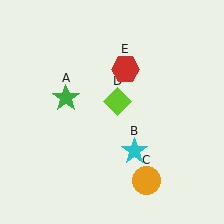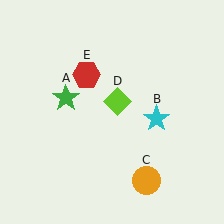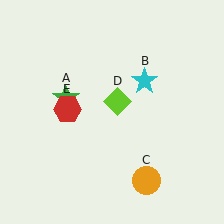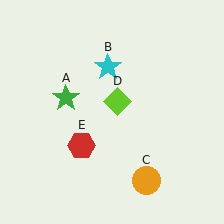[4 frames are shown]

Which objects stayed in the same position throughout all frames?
Green star (object A) and orange circle (object C) and lime diamond (object D) remained stationary.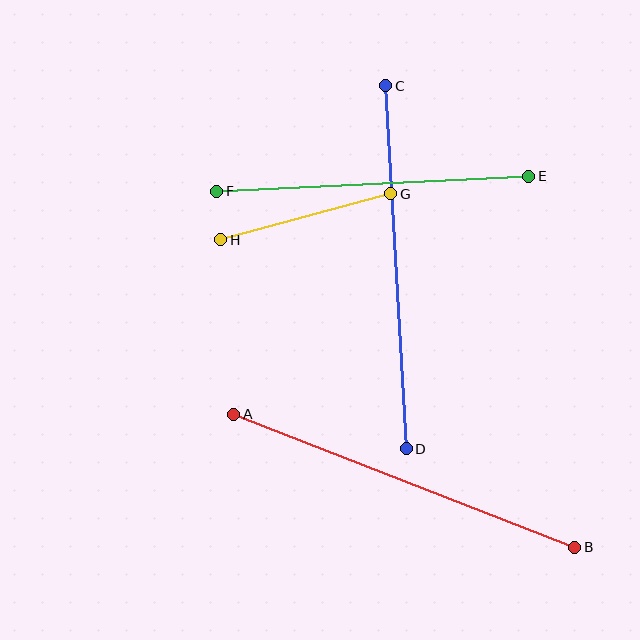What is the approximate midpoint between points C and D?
The midpoint is at approximately (396, 267) pixels.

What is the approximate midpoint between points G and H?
The midpoint is at approximately (306, 217) pixels.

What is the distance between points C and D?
The distance is approximately 364 pixels.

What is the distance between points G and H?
The distance is approximately 176 pixels.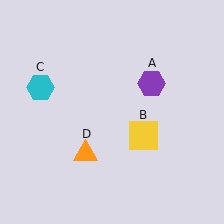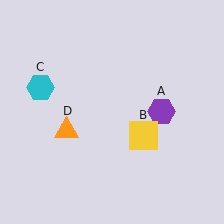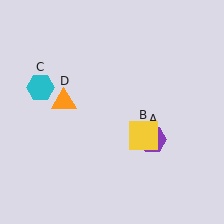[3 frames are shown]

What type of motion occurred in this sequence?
The purple hexagon (object A), orange triangle (object D) rotated clockwise around the center of the scene.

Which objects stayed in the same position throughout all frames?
Yellow square (object B) and cyan hexagon (object C) remained stationary.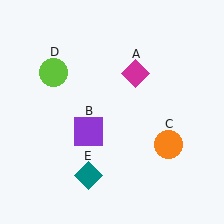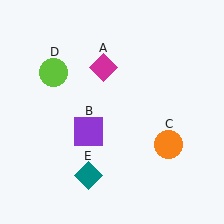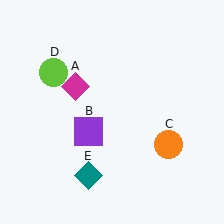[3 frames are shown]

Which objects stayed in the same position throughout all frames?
Purple square (object B) and orange circle (object C) and lime circle (object D) and teal diamond (object E) remained stationary.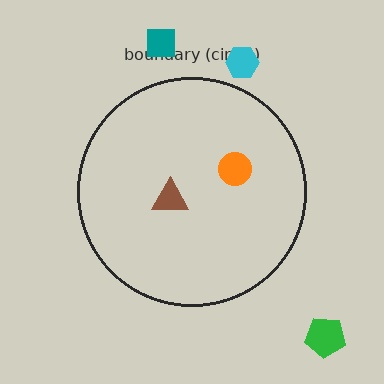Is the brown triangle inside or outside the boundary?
Inside.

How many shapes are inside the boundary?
2 inside, 3 outside.